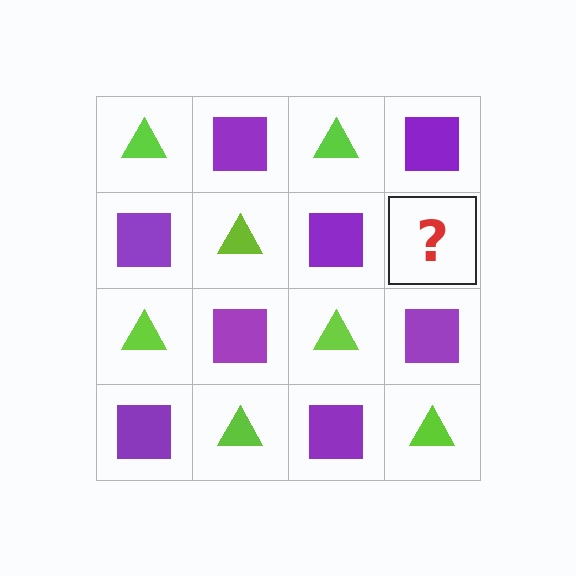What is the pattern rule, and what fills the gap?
The rule is that it alternates lime triangle and purple square in a checkerboard pattern. The gap should be filled with a lime triangle.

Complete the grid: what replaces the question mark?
The question mark should be replaced with a lime triangle.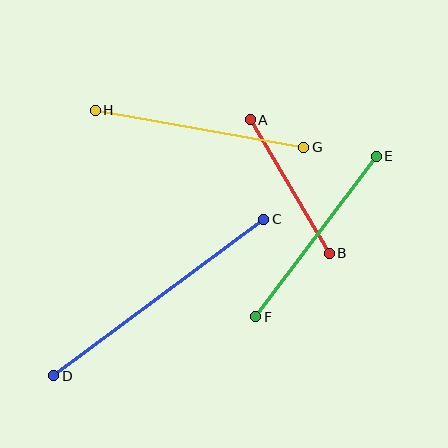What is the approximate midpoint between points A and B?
The midpoint is at approximately (290, 187) pixels.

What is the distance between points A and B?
The distance is approximately 155 pixels.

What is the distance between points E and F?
The distance is approximately 201 pixels.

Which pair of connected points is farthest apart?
Points C and D are farthest apart.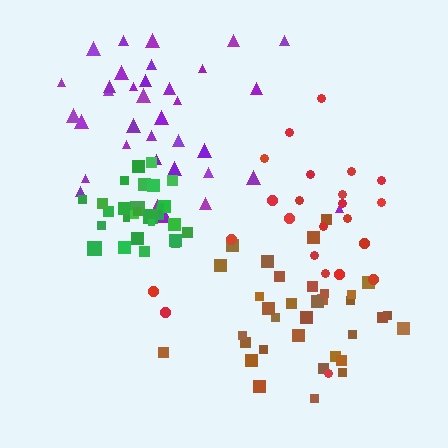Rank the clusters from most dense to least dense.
green, brown, purple, red.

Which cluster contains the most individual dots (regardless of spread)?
Purple (35).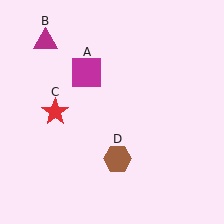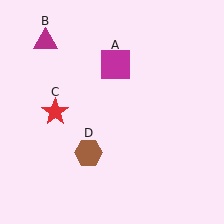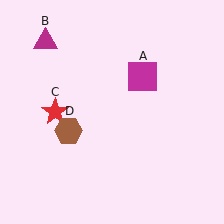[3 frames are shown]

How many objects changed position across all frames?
2 objects changed position: magenta square (object A), brown hexagon (object D).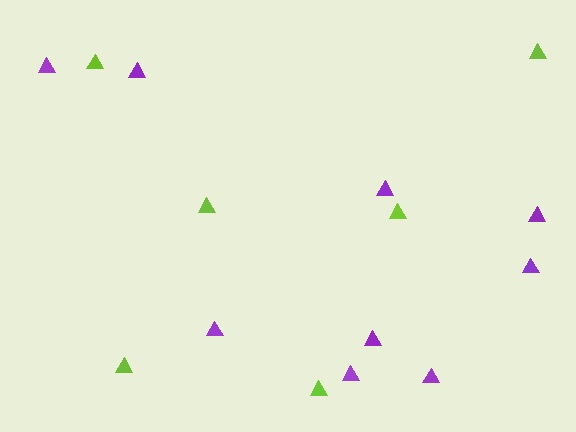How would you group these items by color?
There are 2 groups: one group of purple triangles (9) and one group of lime triangles (6).